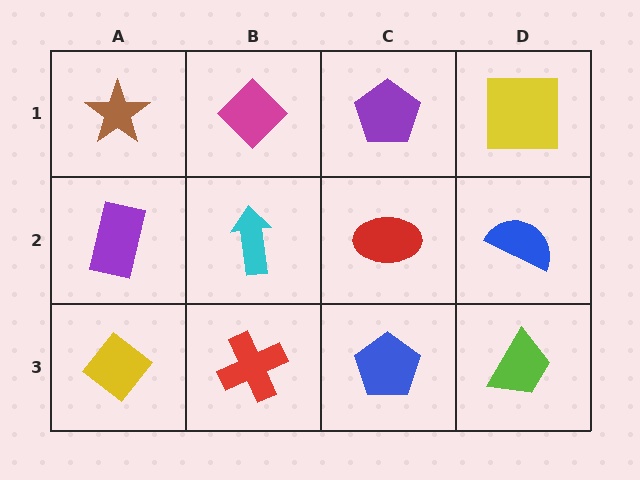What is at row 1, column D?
A yellow square.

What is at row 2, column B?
A cyan arrow.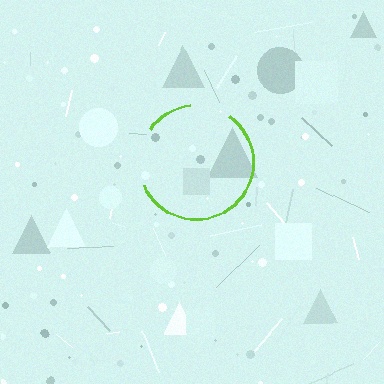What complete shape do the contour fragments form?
The contour fragments form a circle.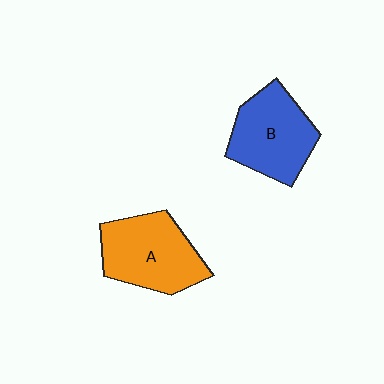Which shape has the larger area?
Shape A (orange).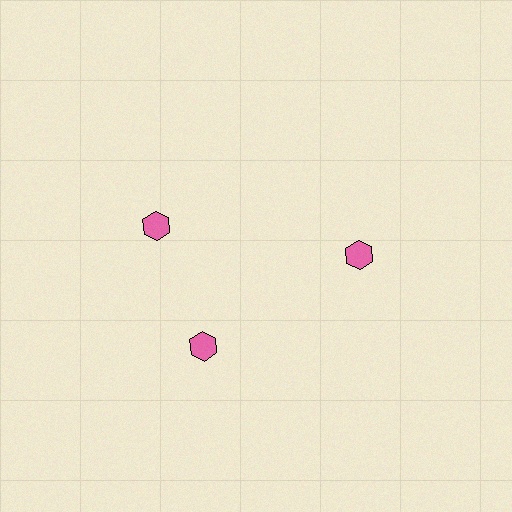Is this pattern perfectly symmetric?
No. The 3 pink hexagons are arranged in a ring, but one element near the 11 o'clock position is rotated out of alignment along the ring, breaking the 3-fold rotational symmetry.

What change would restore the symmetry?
The symmetry would be restored by rotating it back into even spacing with its neighbors so that all 3 hexagons sit at equal angles and equal distance from the center.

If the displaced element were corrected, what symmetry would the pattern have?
It would have 3-fold rotational symmetry — the pattern would map onto itself every 120 degrees.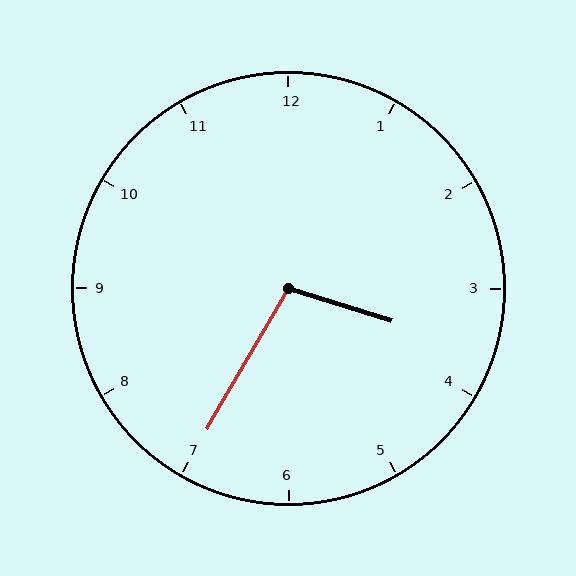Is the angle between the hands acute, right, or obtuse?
It is obtuse.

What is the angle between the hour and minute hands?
Approximately 102 degrees.